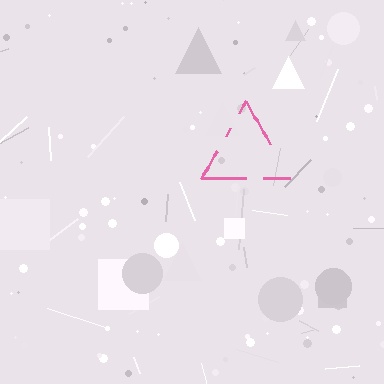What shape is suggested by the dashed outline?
The dashed outline suggests a triangle.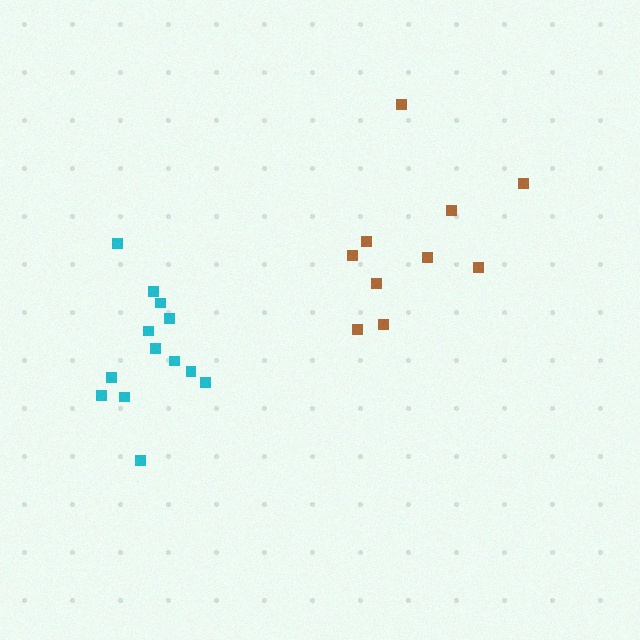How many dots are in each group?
Group 1: 10 dots, Group 2: 13 dots (23 total).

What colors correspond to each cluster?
The clusters are colored: brown, cyan.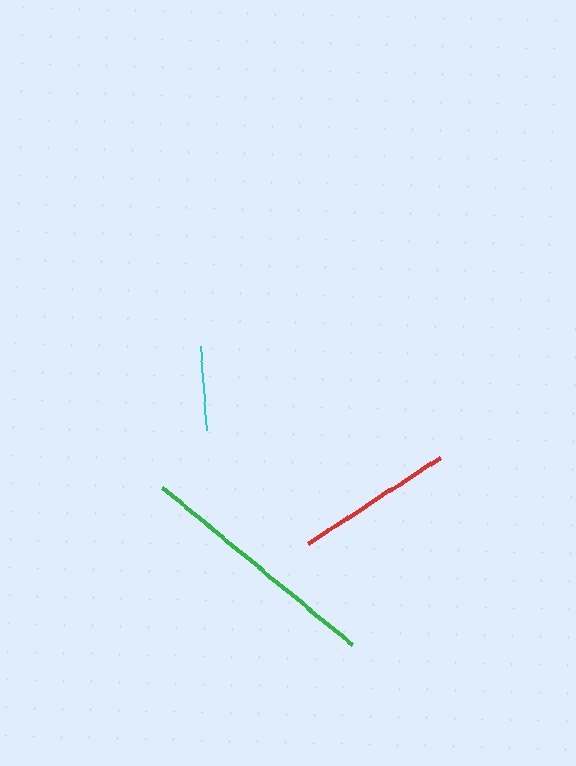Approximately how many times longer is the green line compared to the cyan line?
The green line is approximately 2.9 times the length of the cyan line.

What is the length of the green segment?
The green segment is approximately 246 pixels long.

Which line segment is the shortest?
The cyan line is the shortest at approximately 85 pixels.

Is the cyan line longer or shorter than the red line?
The red line is longer than the cyan line.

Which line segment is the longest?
The green line is the longest at approximately 246 pixels.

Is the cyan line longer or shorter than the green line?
The green line is longer than the cyan line.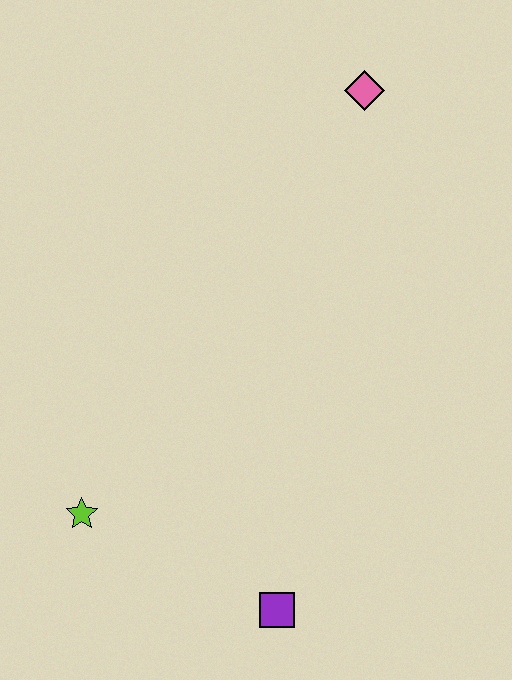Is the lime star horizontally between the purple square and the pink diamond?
No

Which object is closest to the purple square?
The lime star is closest to the purple square.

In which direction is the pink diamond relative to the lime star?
The pink diamond is above the lime star.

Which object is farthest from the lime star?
The pink diamond is farthest from the lime star.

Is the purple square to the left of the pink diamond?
Yes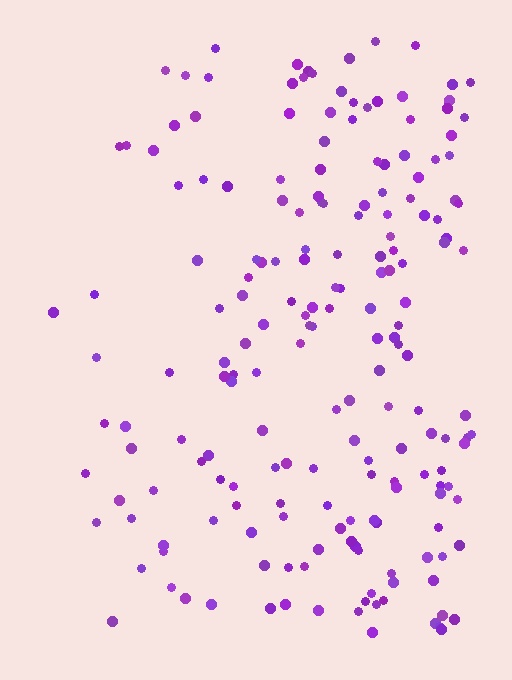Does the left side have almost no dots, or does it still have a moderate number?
Still a moderate number, just noticeably fewer than the right.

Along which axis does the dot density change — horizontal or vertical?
Horizontal.